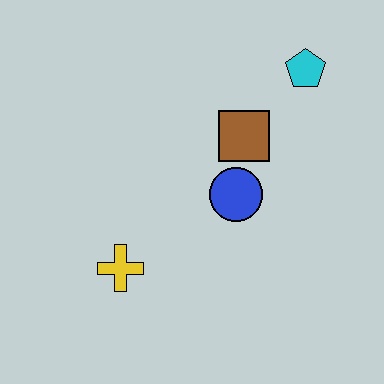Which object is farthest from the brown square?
The yellow cross is farthest from the brown square.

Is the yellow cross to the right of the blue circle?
No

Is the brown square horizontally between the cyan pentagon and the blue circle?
Yes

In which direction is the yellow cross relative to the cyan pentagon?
The yellow cross is below the cyan pentagon.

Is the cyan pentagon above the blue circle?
Yes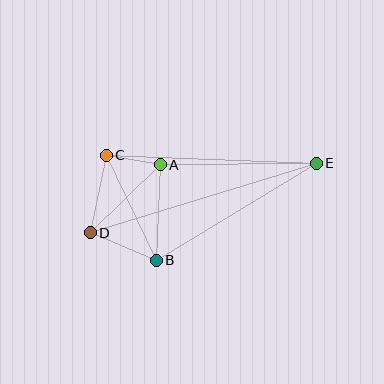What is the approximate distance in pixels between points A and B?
The distance between A and B is approximately 96 pixels.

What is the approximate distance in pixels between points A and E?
The distance between A and E is approximately 156 pixels.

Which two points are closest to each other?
Points A and C are closest to each other.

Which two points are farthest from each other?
Points D and E are farthest from each other.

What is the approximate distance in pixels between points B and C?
The distance between B and C is approximately 116 pixels.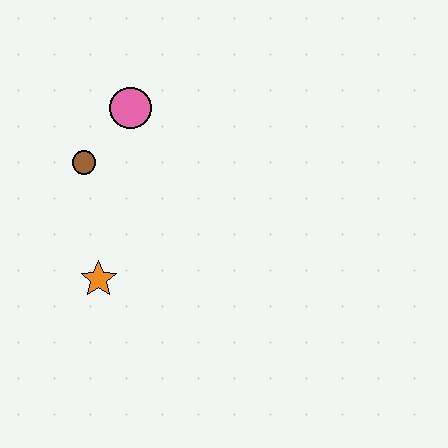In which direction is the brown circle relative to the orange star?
The brown circle is above the orange star.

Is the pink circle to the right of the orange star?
Yes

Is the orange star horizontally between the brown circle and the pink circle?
Yes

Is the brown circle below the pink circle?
Yes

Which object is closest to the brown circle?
The pink circle is closest to the brown circle.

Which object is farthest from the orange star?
The pink circle is farthest from the orange star.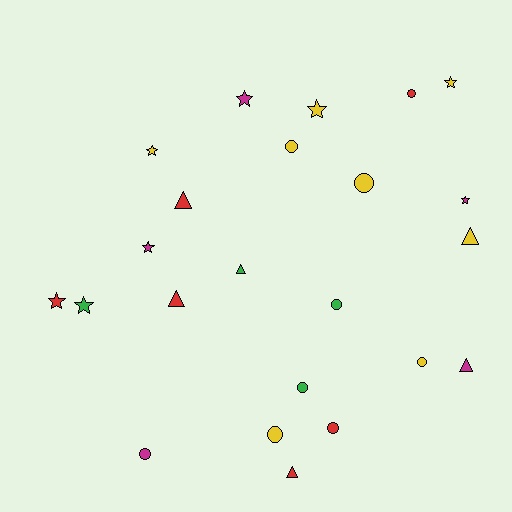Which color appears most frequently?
Yellow, with 8 objects.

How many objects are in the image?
There are 23 objects.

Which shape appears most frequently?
Circle, with 9 objects.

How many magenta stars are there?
There are 3 magenta stars.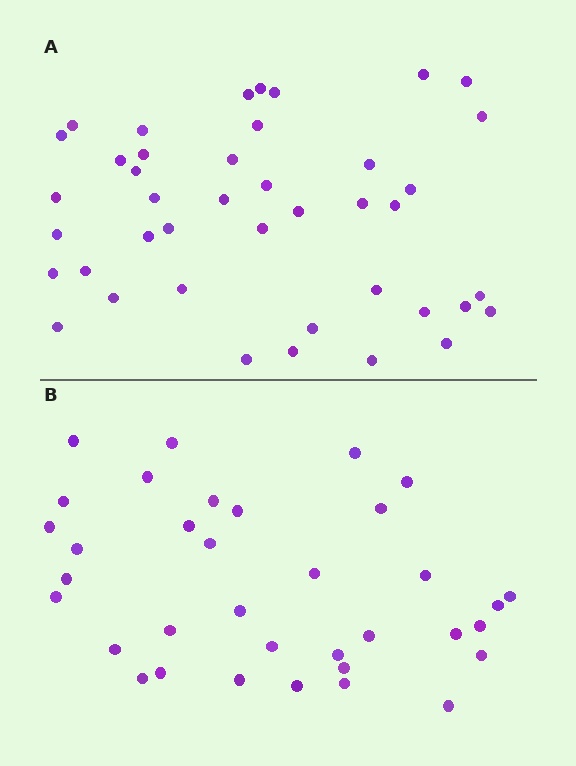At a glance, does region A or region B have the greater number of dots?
Region A (the top region) has more dots.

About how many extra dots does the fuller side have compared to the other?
Region A has roughly 8 or so more dots than region B.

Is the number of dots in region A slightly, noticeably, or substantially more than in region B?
Region A has only slightly more — the two regions are fairly close. The ratio is roughly 1.2 to 1.